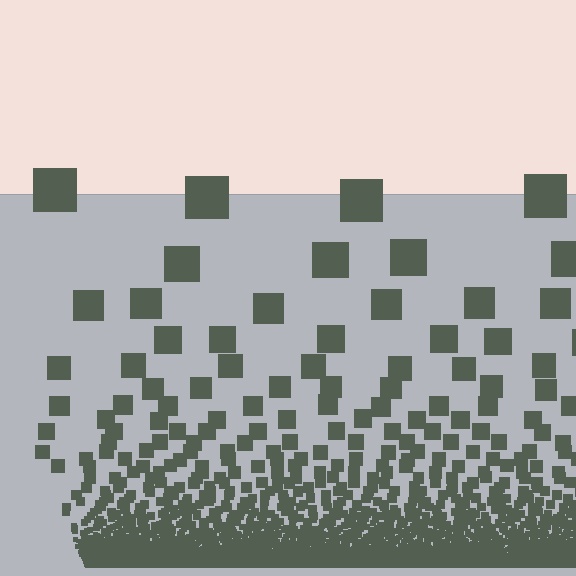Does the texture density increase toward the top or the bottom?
Density increases toward the bottom.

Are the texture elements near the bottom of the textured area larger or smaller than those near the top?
Smaller. The gradient is inverted — elements near the bottom are smaller and denser.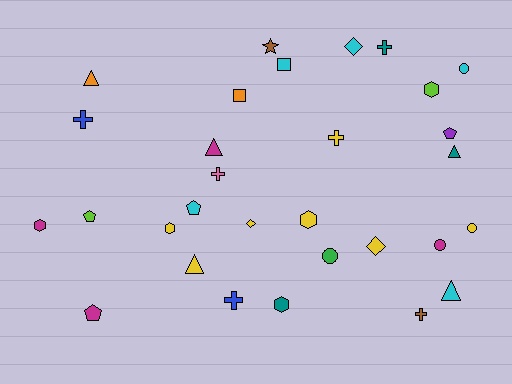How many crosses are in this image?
There are 6 crosses.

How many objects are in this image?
There are 30 objects.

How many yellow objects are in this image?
There are 7 yellow objects.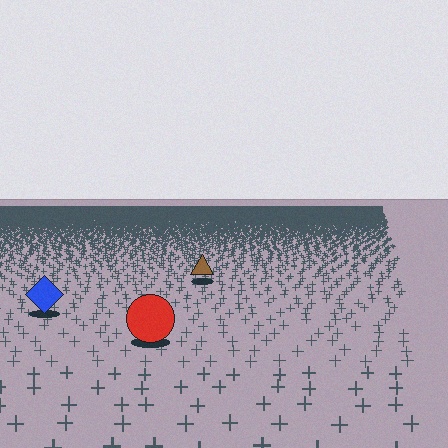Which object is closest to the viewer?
The red circle is closest. The texture marks near it are larger and more spread out.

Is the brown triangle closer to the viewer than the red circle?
No. The red circle is closer — you can tell from the texture gradient: the ground texture is coarser near it.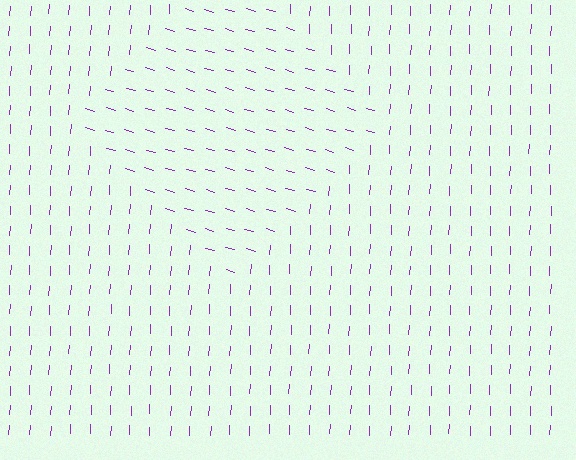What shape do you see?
I see a diamond.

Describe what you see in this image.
The image is filled with small purple line segments. A diamond region in the image has lines oriented differently from the surrounding lines, creating a visible texture boundary.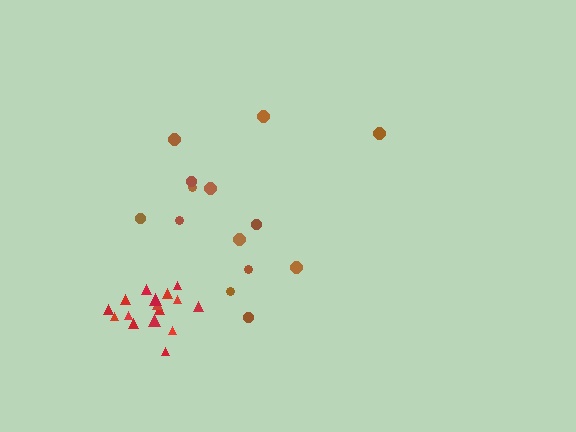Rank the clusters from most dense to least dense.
red, brown.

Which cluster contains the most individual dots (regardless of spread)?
Red (16).